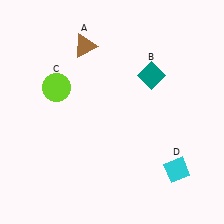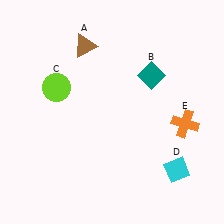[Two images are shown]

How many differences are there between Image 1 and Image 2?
There is 1 difference between the two images.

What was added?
An orange cross (E) was added in Image 2.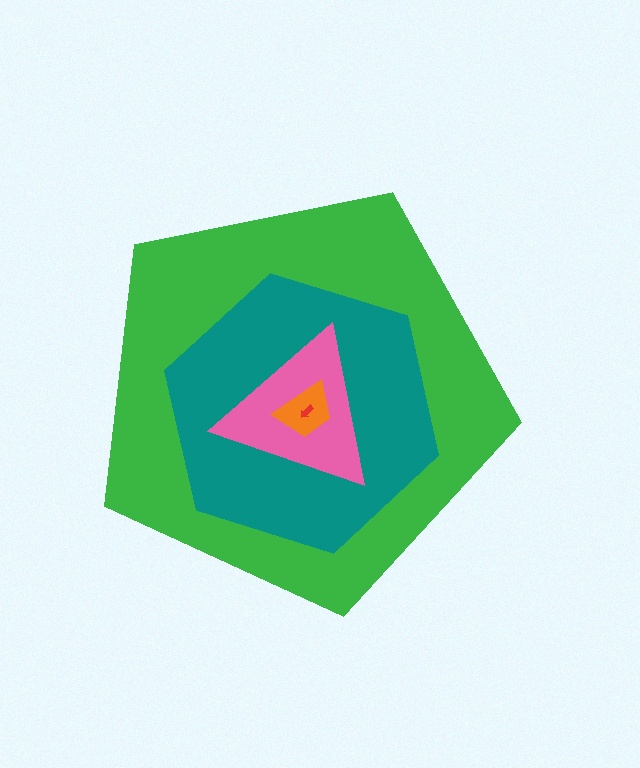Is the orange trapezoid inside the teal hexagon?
Yes.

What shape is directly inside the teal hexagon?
The pink triangle.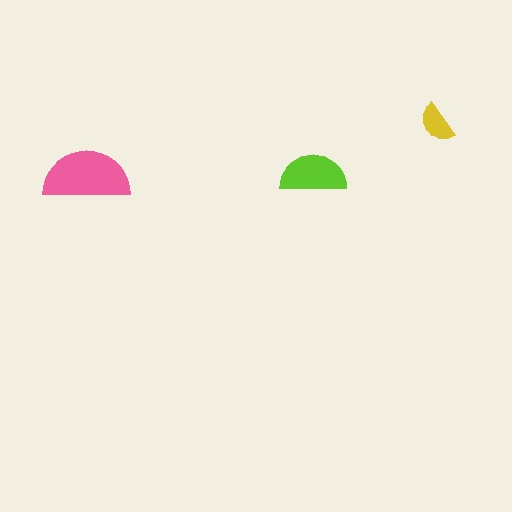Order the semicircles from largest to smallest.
the pink one, the lime one, the yellow one.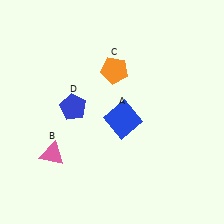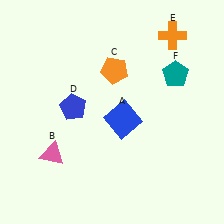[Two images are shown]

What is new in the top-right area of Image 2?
A teal pentagon (F) was added in the top-right area of Image 2.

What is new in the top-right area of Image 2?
An orange cross (E) was added in the top-right area of Image 2.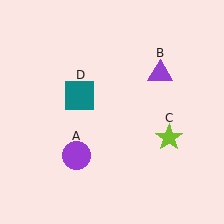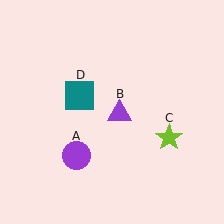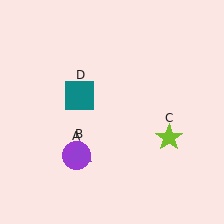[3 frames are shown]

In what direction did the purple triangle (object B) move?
The purple triangle (object B) moved down and to the left.